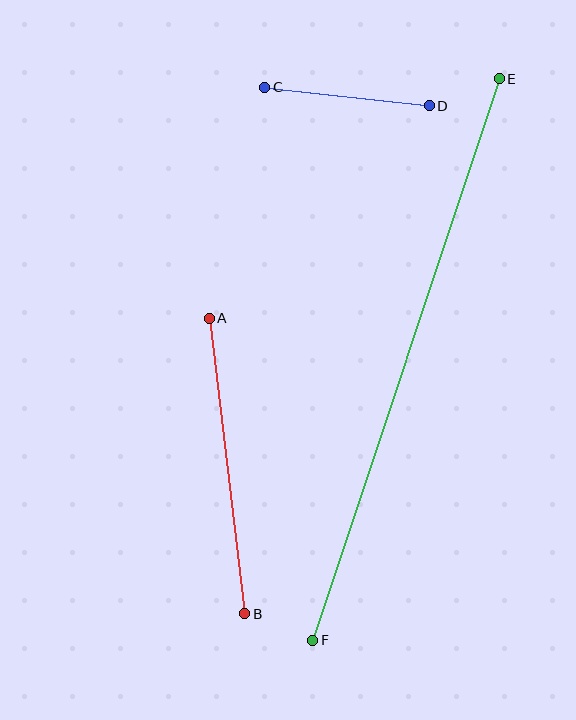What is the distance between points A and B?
The distance is approximately 298 pixels.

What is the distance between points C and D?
The distance is approximately 165 pixels.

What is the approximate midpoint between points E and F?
The midpoint is at approximately (406, 359) pixels.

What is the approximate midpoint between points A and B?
The midpoint is at approximately (227, 466) pixels.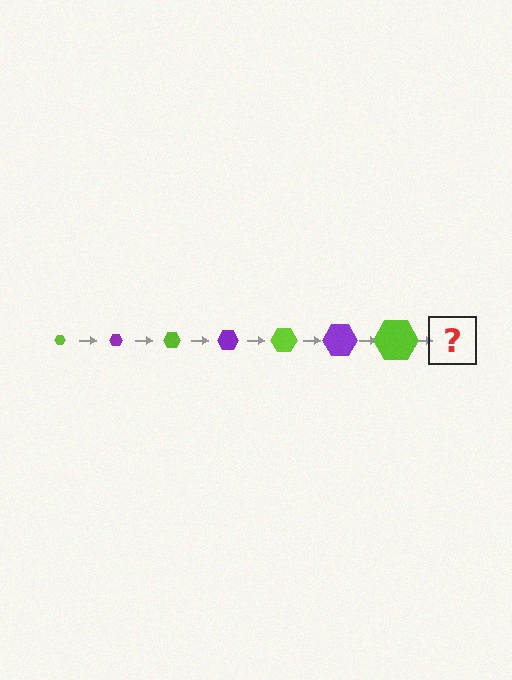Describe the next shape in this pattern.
It should be a purple hexagon, larger than the previous one.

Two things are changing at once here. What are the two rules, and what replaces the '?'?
The two rules are that the hexagon grows larger each step and the color cycles through lime and purple. The '?' should be a purple hexagon, larger than the previous one.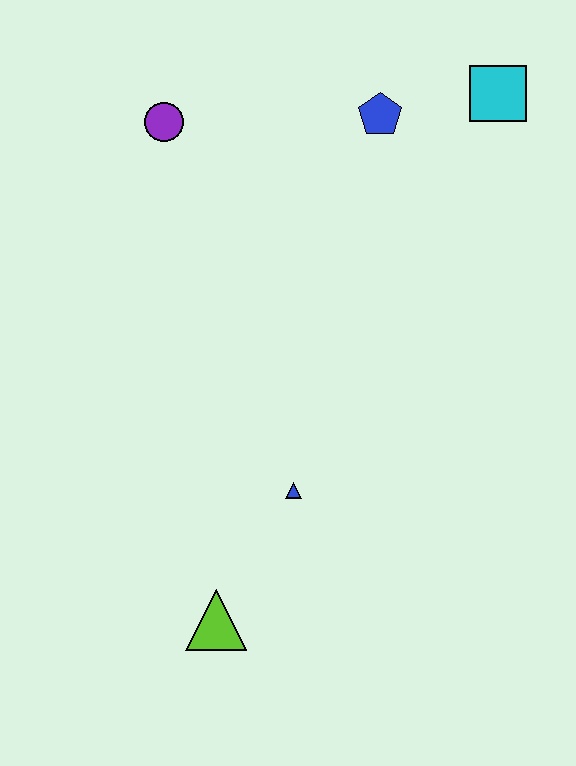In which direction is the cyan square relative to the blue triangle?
The cyan square is above the blue triangle.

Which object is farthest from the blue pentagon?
The lime triangle is farthest from the blue pentagon.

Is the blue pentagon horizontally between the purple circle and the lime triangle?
No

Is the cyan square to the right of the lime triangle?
Yes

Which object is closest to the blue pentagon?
The cyan square is closest to the blue pentagon.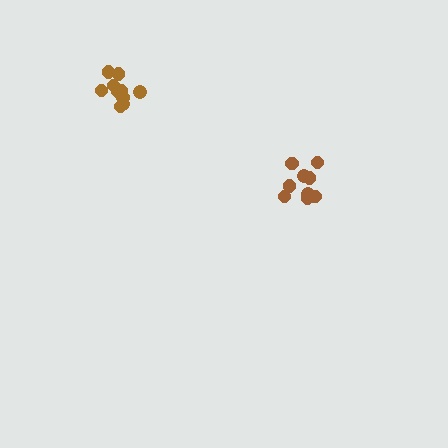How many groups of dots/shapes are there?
There are 2 groups.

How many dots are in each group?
Group 1: 9 dots, Group 2: 10 dots (19 total).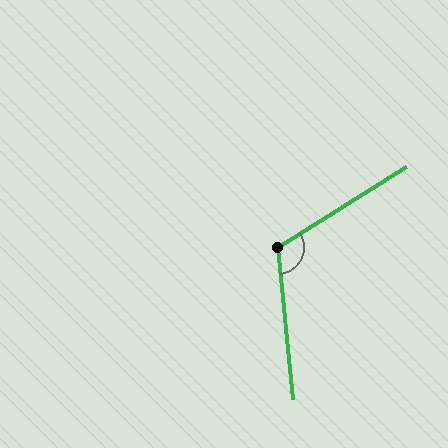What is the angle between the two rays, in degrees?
Approximately 117 degrees.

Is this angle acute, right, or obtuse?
It is obtuse.